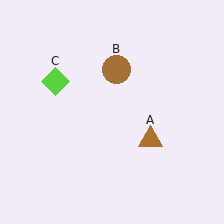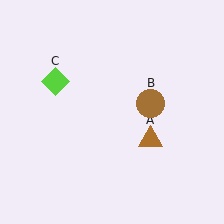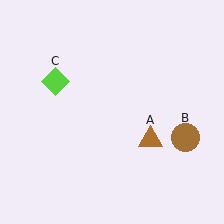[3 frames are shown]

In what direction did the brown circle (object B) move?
The brown circle (object B) moved down and to the right.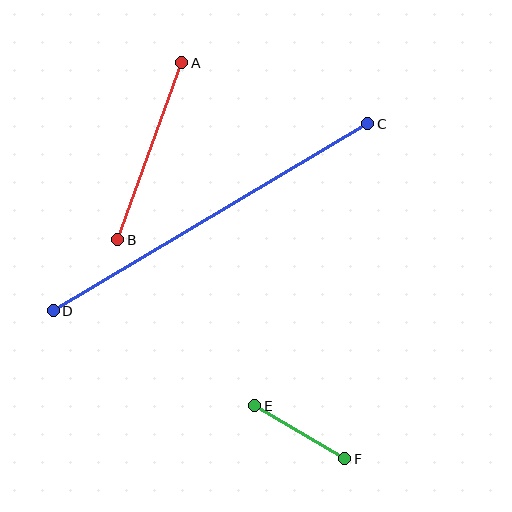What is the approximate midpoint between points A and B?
The midpoint is at approximately (150, 151) pixels.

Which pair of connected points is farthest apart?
Points C and D are farthest apart.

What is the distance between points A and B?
The distance is approximately 188 pixels.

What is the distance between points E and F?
The distance is approximately 105 pixels.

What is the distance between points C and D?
The distance is approximately 366 pixels.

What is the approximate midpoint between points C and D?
The midpoint is at approximately (211, 217) pixels.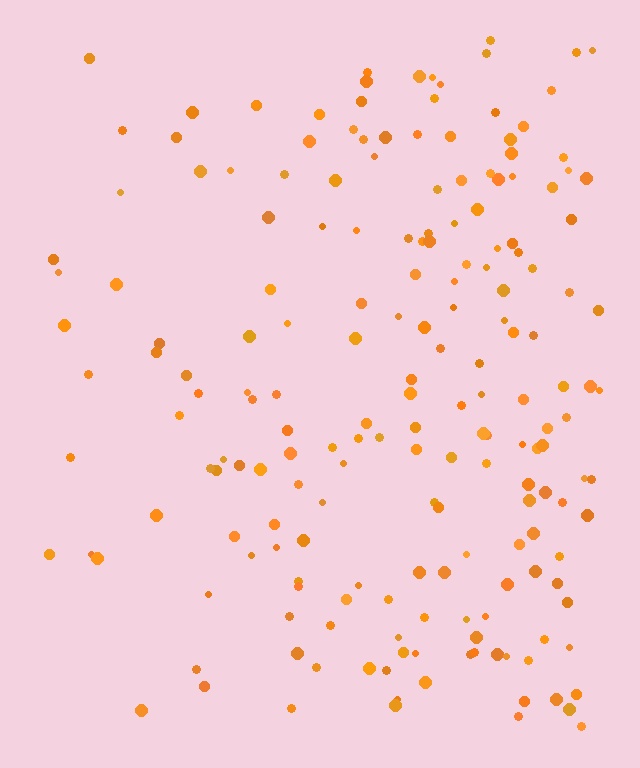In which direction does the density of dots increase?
From left to right, with the right side densest.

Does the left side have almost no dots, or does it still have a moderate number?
Still a moderate number, just noticeably fewer than the right.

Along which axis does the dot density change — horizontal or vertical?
Horizontal.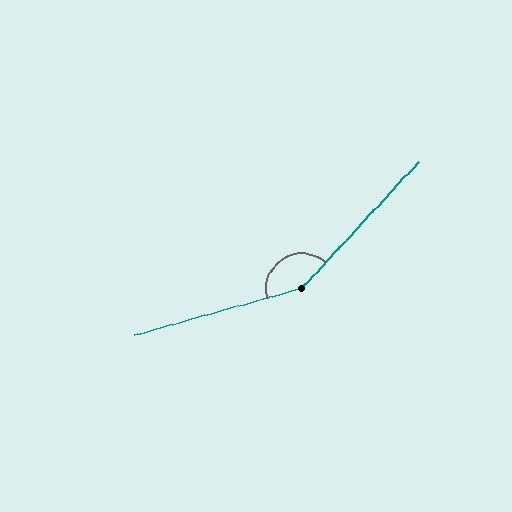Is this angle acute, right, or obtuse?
It is obtuse.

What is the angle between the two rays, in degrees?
Approximately 148 degrees.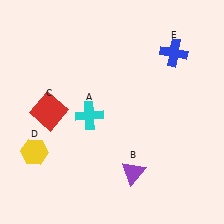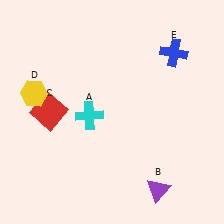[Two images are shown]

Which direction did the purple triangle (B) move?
The purple triangle (B) moved right.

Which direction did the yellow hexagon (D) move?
The yellow hexagon (D) moved up.